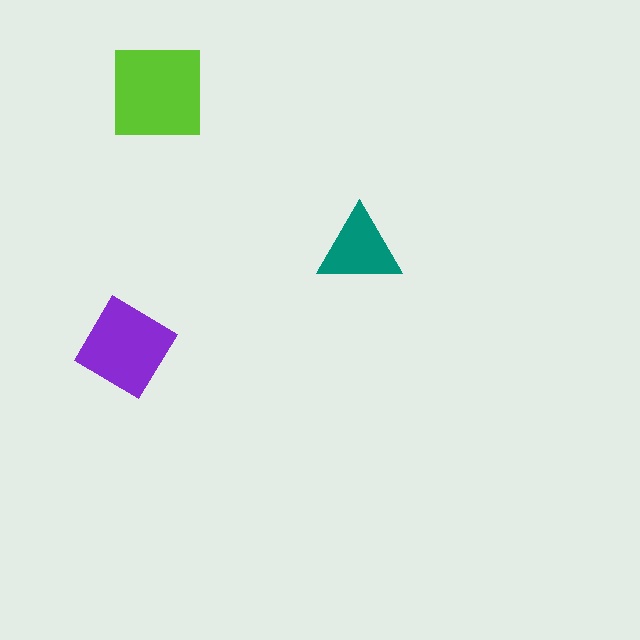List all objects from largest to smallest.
The lime square, the purple diamond, the teal triangle.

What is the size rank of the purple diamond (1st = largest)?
2nd.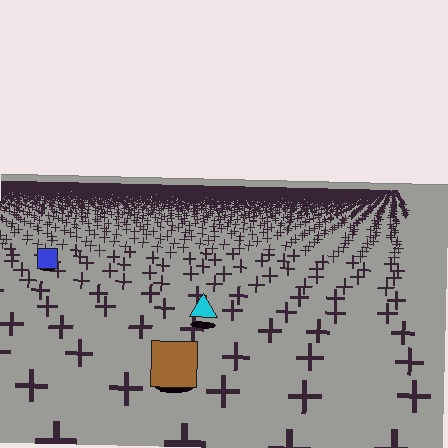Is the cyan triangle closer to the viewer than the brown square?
No. The brown square is closer — you can tell from the texture gradient: the ground texture is coarser near it.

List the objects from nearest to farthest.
From nearest to farthest: the brown square, the cyan triangle, the blue square.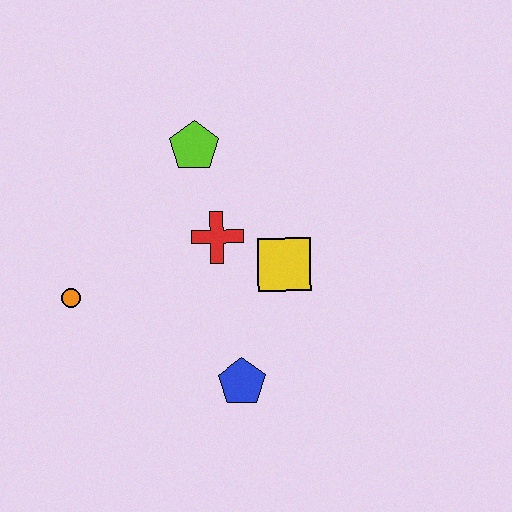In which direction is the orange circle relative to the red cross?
The orange circle is to the left of the red cross.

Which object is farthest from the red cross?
The orange circle is farthest from the red cross.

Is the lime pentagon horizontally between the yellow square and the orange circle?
Yes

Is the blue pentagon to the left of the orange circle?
No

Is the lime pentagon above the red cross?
Yes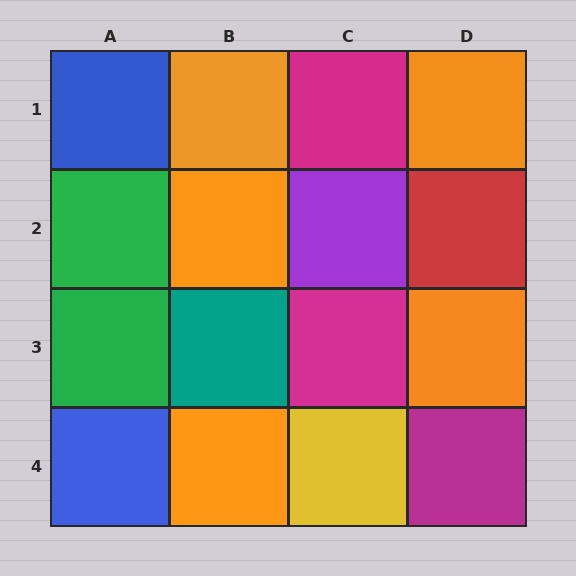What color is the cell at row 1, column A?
Blue.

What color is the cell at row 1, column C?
Magenta.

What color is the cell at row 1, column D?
Orange.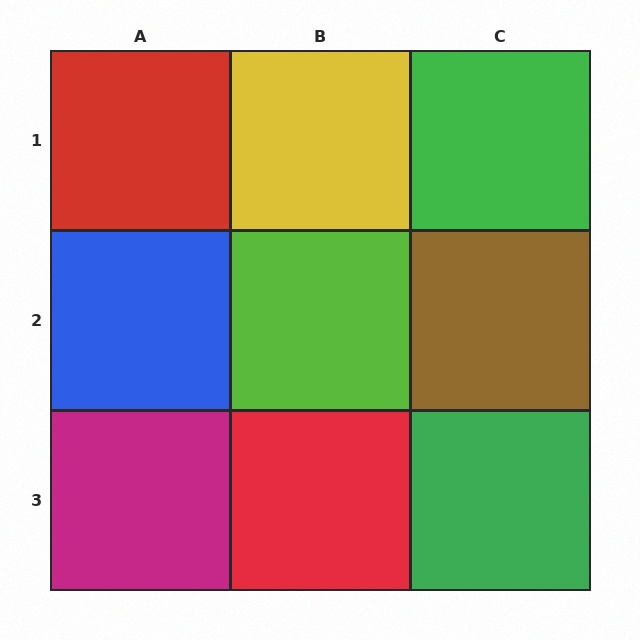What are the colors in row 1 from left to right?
Red, yellow, green.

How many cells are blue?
1 cell is blue.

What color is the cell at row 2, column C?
Brown.